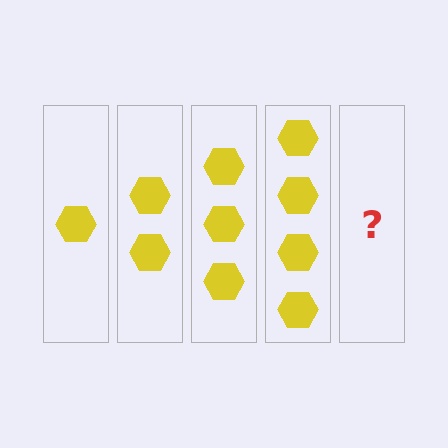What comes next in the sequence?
The next element should be 5 hexagons.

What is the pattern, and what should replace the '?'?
The pattern is that each step adds one more hexagon. The '?' should be 5 hexagons.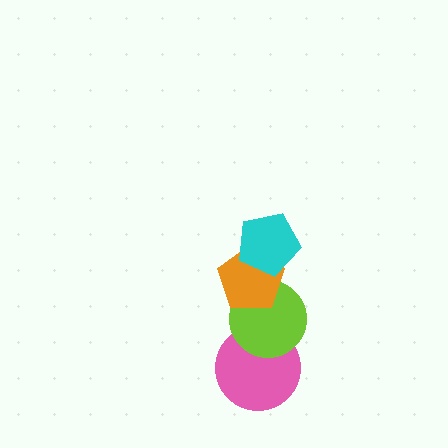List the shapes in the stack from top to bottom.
From top to bottom: the cyan pentagon, the orange pentagon, the lime circle, the pink circle.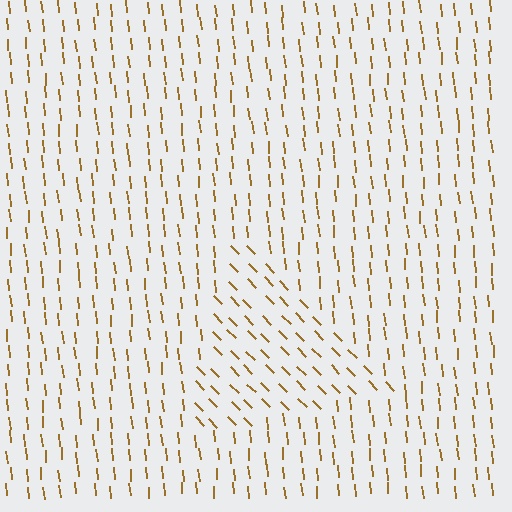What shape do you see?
I see a triangle.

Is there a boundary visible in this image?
Yes, there is a texture boundary formed by a change in line orientation.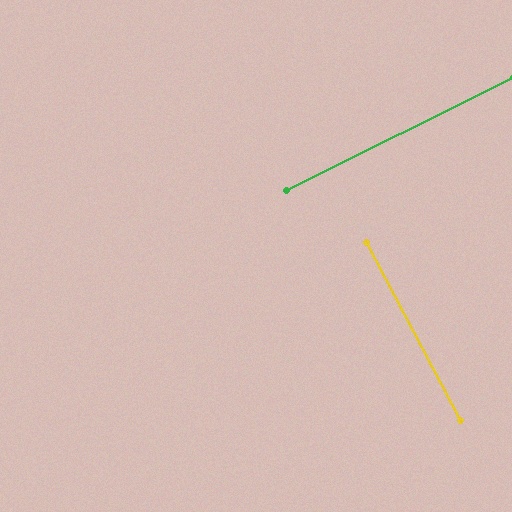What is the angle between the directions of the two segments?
Approximately 89 degrees.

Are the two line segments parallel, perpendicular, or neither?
Perpendicular — they meet at approximately 89°.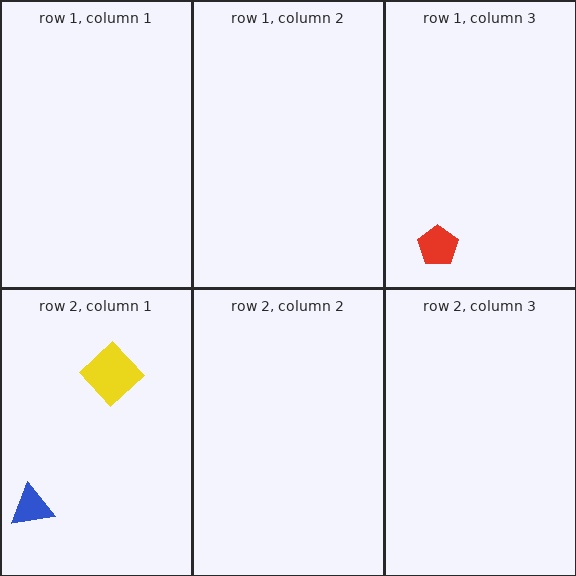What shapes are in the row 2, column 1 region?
The blue triangle, the yellow diamond.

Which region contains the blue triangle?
The row 2, column 1 region.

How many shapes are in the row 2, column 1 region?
2.